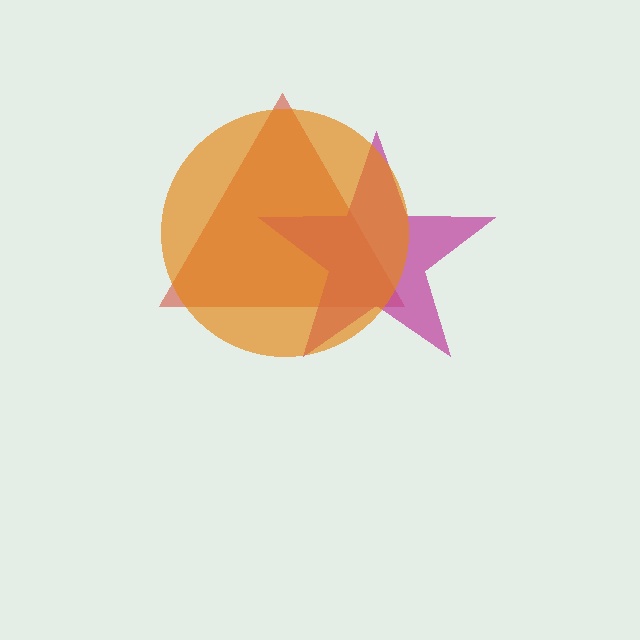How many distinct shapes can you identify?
There are 3 distinct shapes: a red triangle, a magenta star, an orange circle.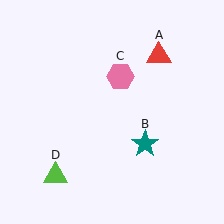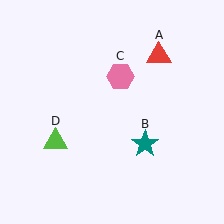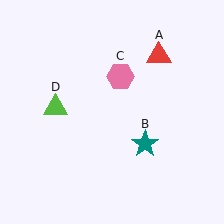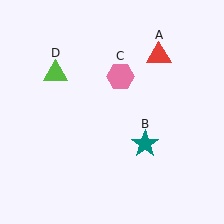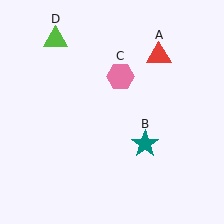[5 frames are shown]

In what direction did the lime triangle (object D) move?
The lime triangle (object D) moved up.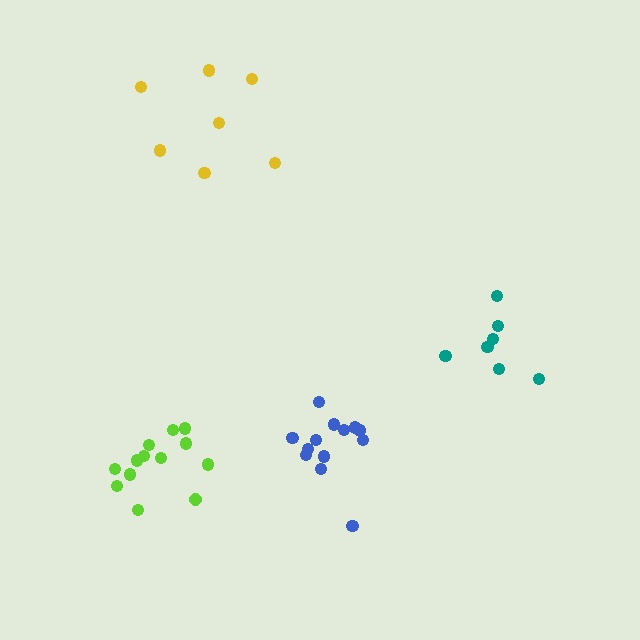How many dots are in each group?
Group 1: 7 dots, Group 2: 7 dots, Group 3: 13 dots, Group 4: 13 dots (40 total).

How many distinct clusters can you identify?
There are 4 distinct clusters.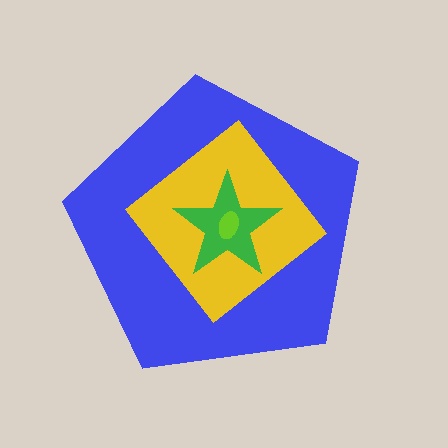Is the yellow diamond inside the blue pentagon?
Yes.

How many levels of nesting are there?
4.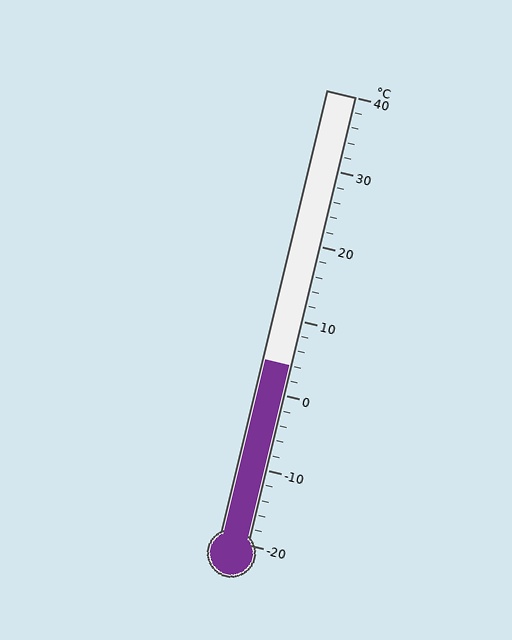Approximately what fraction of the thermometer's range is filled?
The thermometer is filled to approximately 40% of its range.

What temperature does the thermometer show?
The thermometer shows approximately 4°C.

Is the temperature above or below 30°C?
The temperature is below 30°C.